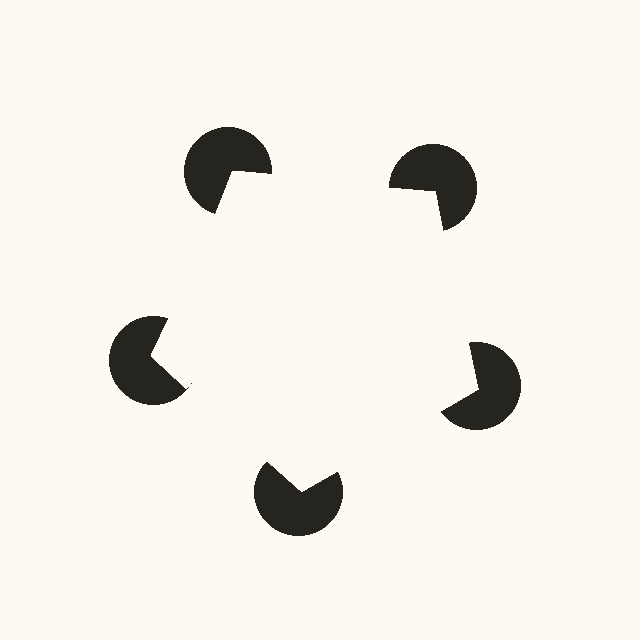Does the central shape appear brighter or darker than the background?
It typically appears slightly brighter than the background, even though no actual brightness change is drawn.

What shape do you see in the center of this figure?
An illusory pentagon — its edges are inferred from the aligned wedge cuts in the pac-man discs, not physically drawn.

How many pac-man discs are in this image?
There are 5 — one at each vertex of the illusory pentagon.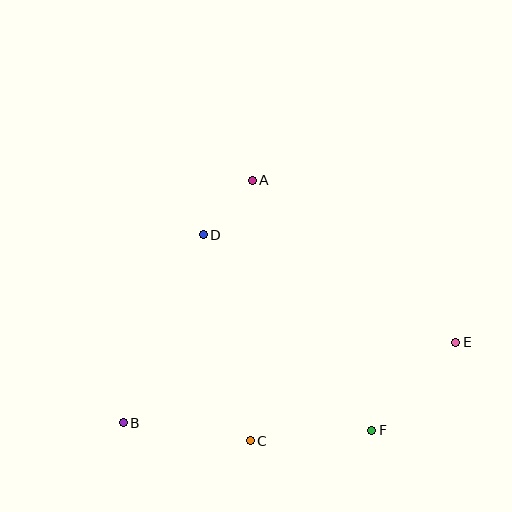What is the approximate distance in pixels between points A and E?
The distance between A and E is approximately 260 pixels.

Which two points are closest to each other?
Points A and D are closest to each other.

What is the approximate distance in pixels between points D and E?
The distance between D and E is approximately 274 pixels.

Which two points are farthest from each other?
Points B and E are farthest from each other.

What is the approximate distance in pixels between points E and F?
The distance between E and F is approximately 122 pixels.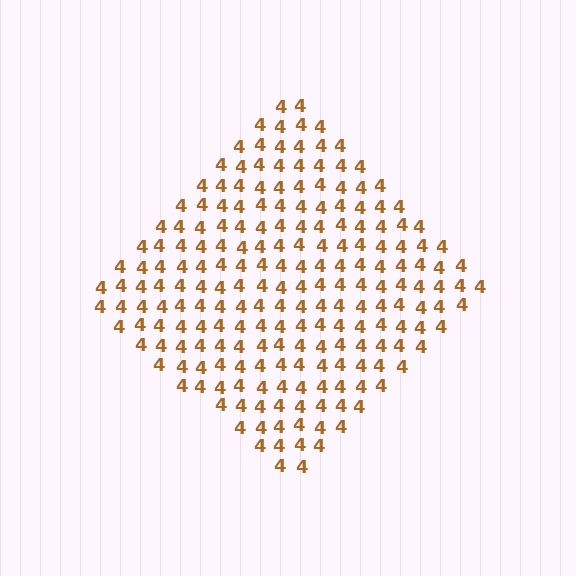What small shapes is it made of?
It is made of small digit 4's.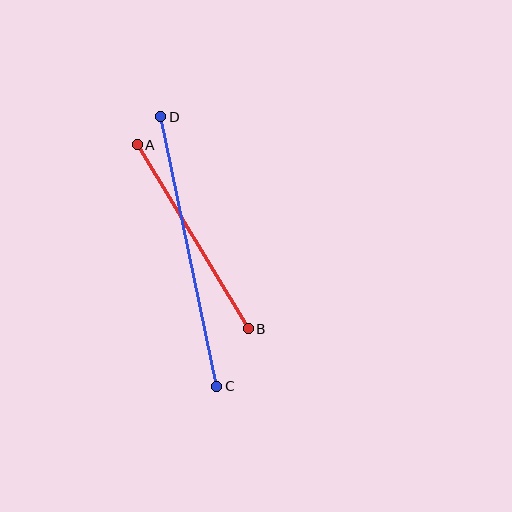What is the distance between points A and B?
The distance is approximately 215 pixels.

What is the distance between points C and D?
The distance is approximately 276 pixels.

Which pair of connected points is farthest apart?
Points C and D are farthest apart.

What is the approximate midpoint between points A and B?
The midpoint is at approximately (193, 237) pixels.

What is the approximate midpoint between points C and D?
The midpoint is at approximately (189, 251) pixels.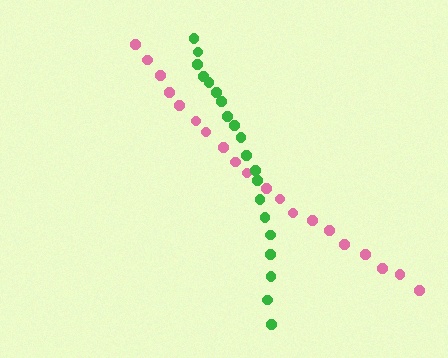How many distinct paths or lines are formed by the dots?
There are 2 distinct paths.